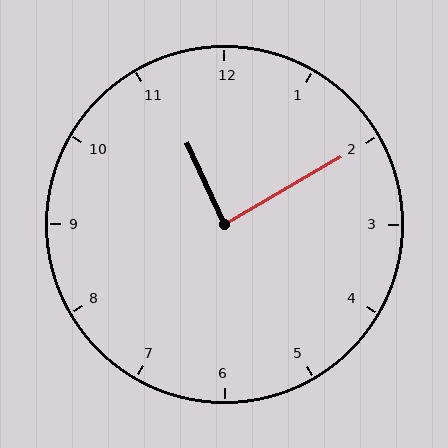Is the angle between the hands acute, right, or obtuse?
It is right.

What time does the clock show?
11:10.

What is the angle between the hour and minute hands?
Approximately 85 degrees.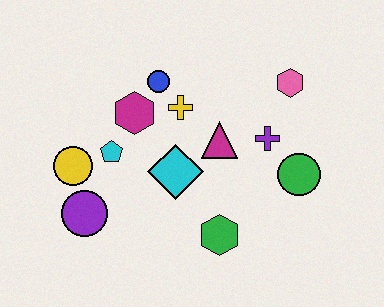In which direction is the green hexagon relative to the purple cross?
The green hexagon is below the purple cross.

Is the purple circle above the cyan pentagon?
No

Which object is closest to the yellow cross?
The blue circle is closest to the yellow cross.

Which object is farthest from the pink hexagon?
The purple circle is farthest from the pink hexagon.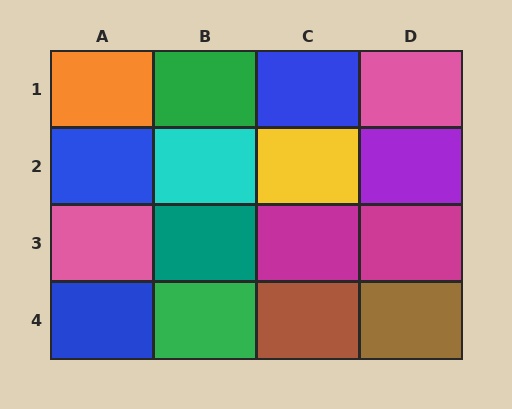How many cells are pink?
2 cells are pink.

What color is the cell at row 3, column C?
Magenta.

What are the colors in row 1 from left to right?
Orange, green, blue, pink.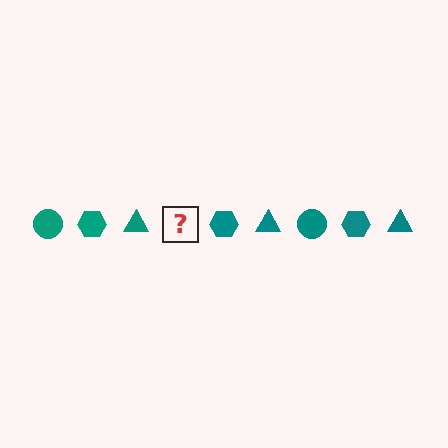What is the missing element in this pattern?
The missing element is a teal circle.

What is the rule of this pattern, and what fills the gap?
The rule is that the pattern cycles through circle, hexagon, triangle shapes in teal. The gap should be filled with a teal circle.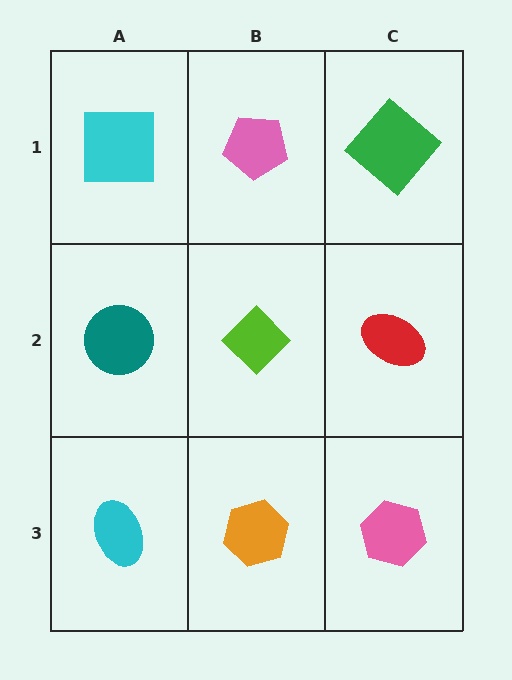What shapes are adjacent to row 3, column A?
A teal circle (row 2, column A), an orange hexagon (row 3, column B).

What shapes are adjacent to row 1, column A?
A teal circle (row 2, column A), a pink pentagon (row 1, column B).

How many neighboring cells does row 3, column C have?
2.